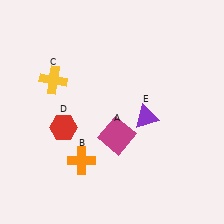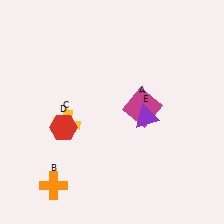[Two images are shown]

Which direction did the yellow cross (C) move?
The yellow cross (C) moved down.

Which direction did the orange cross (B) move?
The orange cross (B) moved left.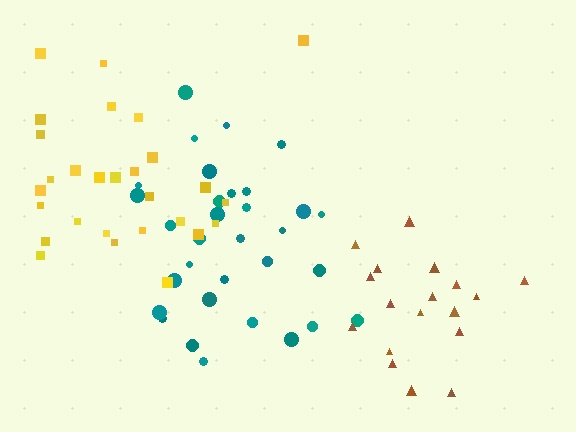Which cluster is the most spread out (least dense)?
Yellow.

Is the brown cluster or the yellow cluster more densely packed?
Brown.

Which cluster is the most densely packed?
Teal.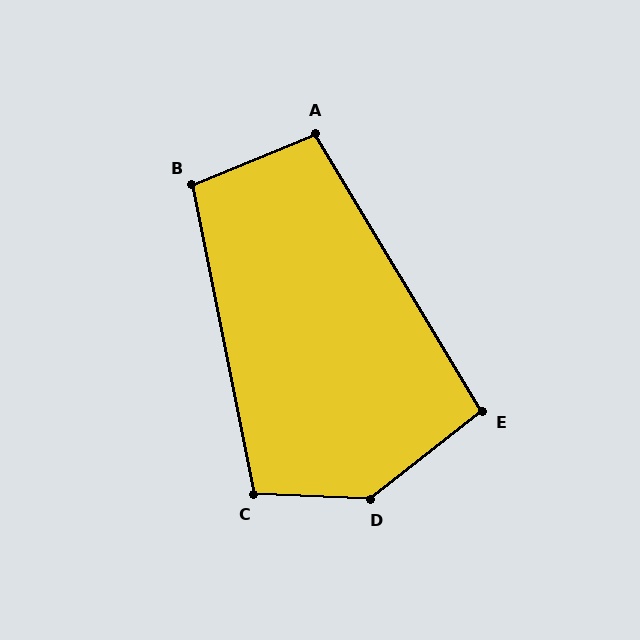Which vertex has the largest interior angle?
D, at approximately 139 degrees.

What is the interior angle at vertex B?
Approximately 101 degrees (obtuse).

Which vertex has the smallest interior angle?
E, at approximately 97 degrees.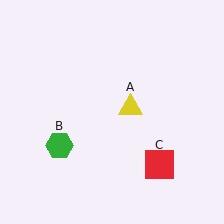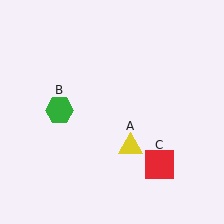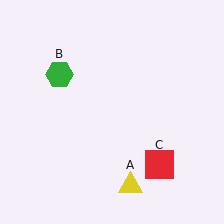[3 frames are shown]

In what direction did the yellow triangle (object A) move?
The yellow triangle (object A) moved down.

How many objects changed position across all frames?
2 objects changed position: yellow triangle (object A), green hexagon (object B).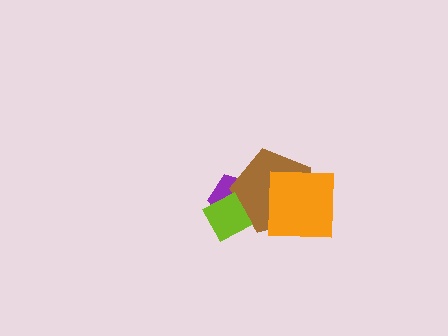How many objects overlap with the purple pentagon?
2 objects overlap with the purple pentagon.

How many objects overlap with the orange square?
1 object overlaps with the orange square.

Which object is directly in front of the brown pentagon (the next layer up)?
The lime diamond is directly in front of the brown pentagon.